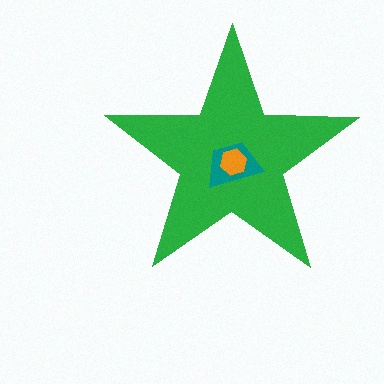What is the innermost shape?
The orange hexagon.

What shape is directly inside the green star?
The teal trapezoid.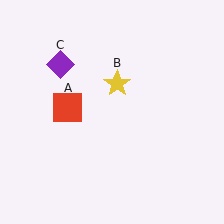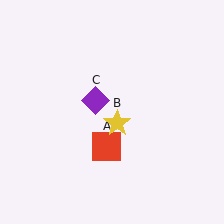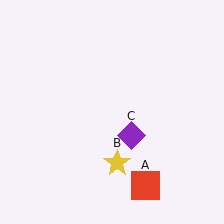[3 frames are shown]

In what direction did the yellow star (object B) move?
The yellow star (object B) moved down.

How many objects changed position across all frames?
3 objects changed position: red square (object A), yellow star (object B), purple diamond (object C).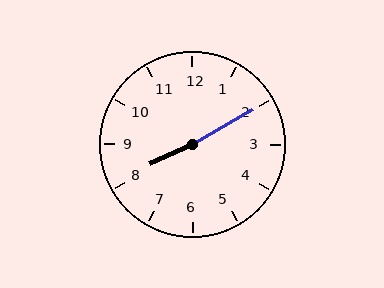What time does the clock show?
8:10.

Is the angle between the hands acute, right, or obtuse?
It is obtuse.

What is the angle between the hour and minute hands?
Approximately 175 degrees.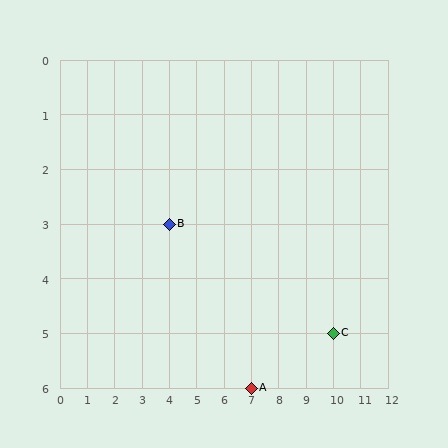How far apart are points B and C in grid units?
Points B and C are 6 columns and 2 rows apart (about 6.3 grid units diagonally).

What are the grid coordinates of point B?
Point B is at grid coordinates (4, 3).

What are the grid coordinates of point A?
Point A is at grid coordinates (7, 6).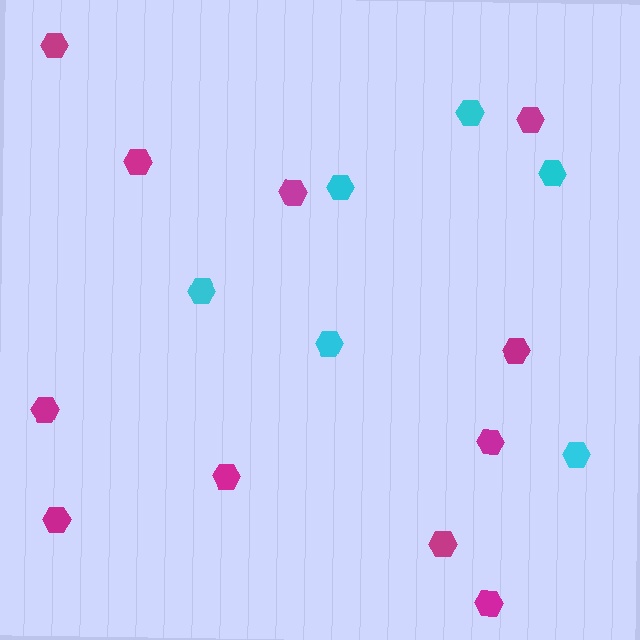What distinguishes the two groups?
There are 2 groups: one group of magenta hexagons (11) and one group of cyan hexagons (6).